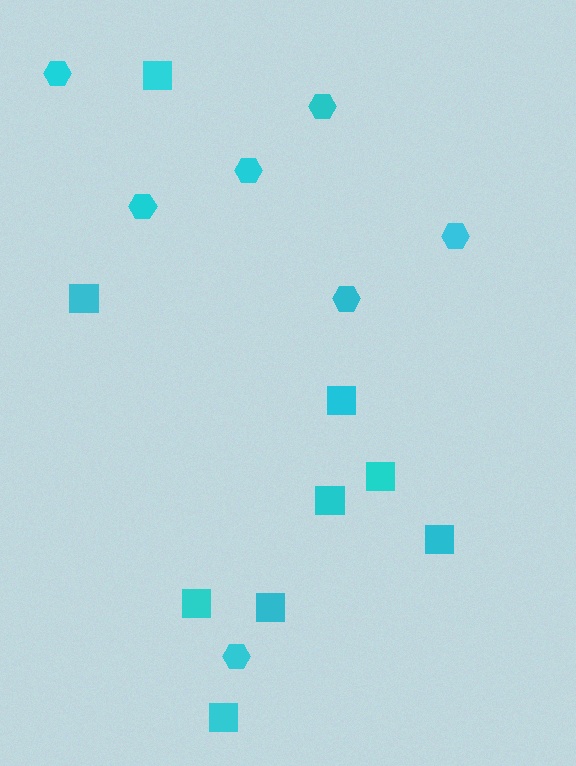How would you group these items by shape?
There are 2 groups: one group of squares (9) and one group of hexagons (7).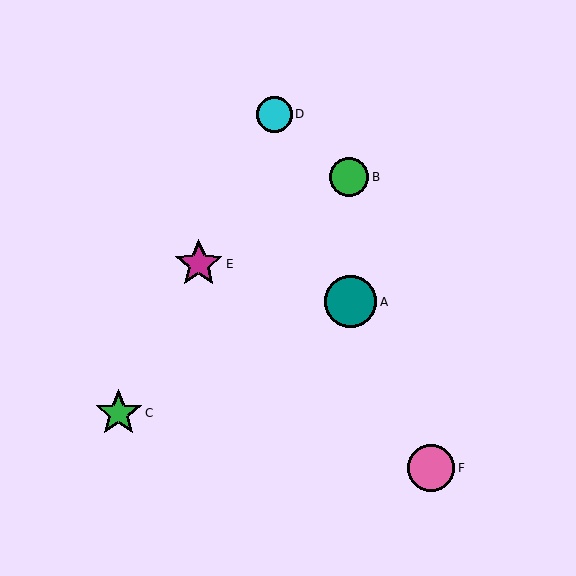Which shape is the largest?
The teal circle (labeled A) is the largest.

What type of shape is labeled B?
Shape B is a green circle.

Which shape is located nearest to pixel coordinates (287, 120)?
The cyan circle (labeled D) at (274, 114) is nearest to that location.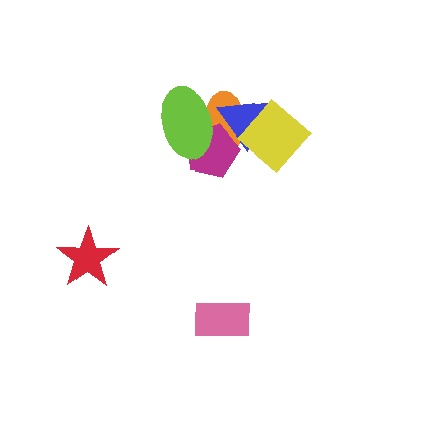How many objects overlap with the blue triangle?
4 objects overlap with the blue triangle.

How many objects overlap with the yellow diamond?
2 objects overlap with the yellow diamond.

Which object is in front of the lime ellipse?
The blue triangle is in front of the lime ellipse.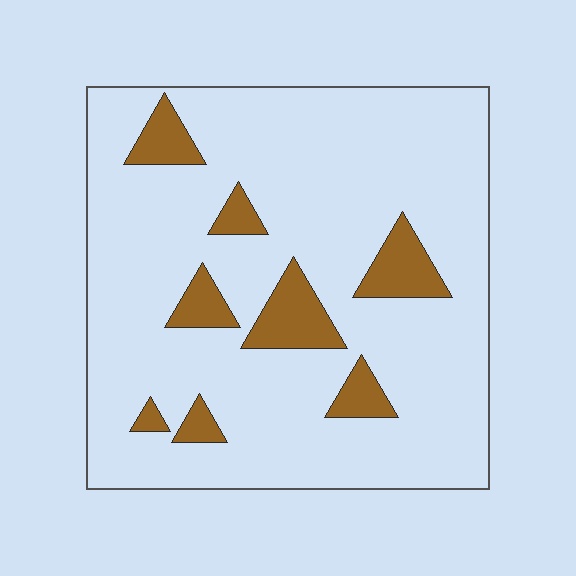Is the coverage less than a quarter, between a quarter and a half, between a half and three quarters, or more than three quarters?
Less than a quarter.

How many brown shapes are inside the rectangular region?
8.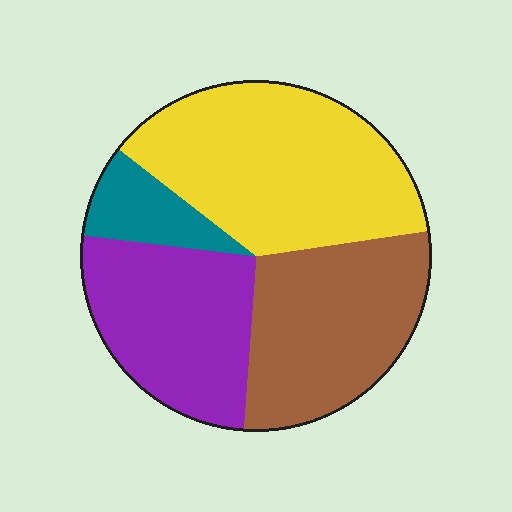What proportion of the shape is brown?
Brown covers about 30% of the shape.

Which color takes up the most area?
Yellow, at roughly 35%.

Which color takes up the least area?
Teal, at roughly 10%.